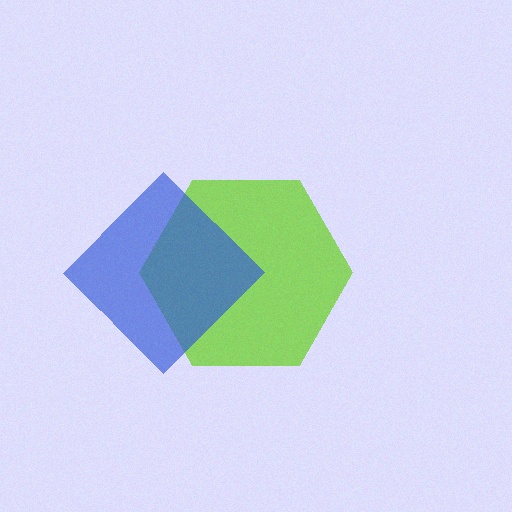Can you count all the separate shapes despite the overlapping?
Yes, there are 2 separate shapes.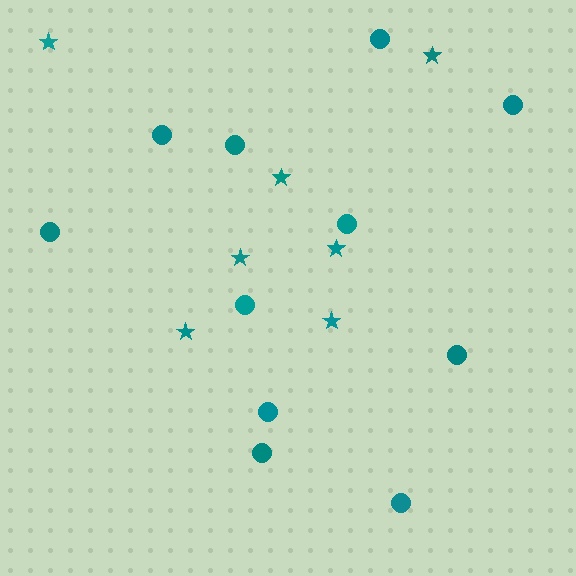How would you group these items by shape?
There are 2 groups: one group of stars (7) and one group of circles (11).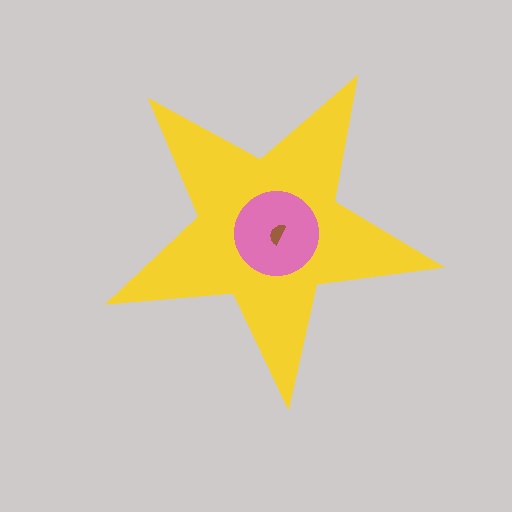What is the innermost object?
The brown semicircle.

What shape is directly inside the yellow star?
The pink circle.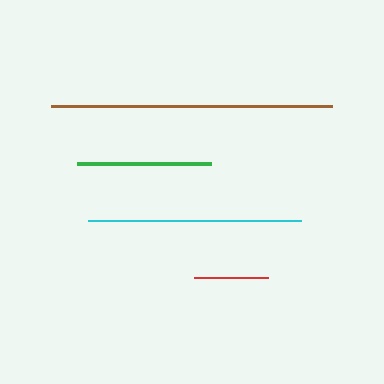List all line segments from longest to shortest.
From longest to shortest: brown, cyan, green, red.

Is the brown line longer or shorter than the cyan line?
The brown line is longer than the cyan line.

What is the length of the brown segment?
The brown segment is approximately 281 pixels long.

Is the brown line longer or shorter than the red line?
The brown line is longer than the red line.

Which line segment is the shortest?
The red line is the shortest at approximately 75 pixels.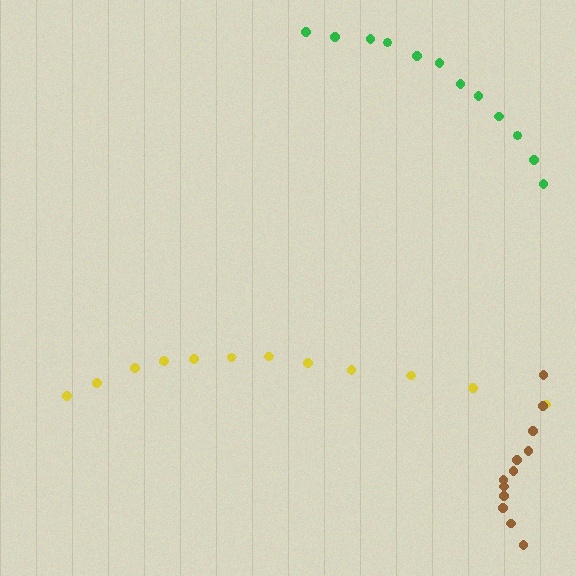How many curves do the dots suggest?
There are 3 distinct paths.